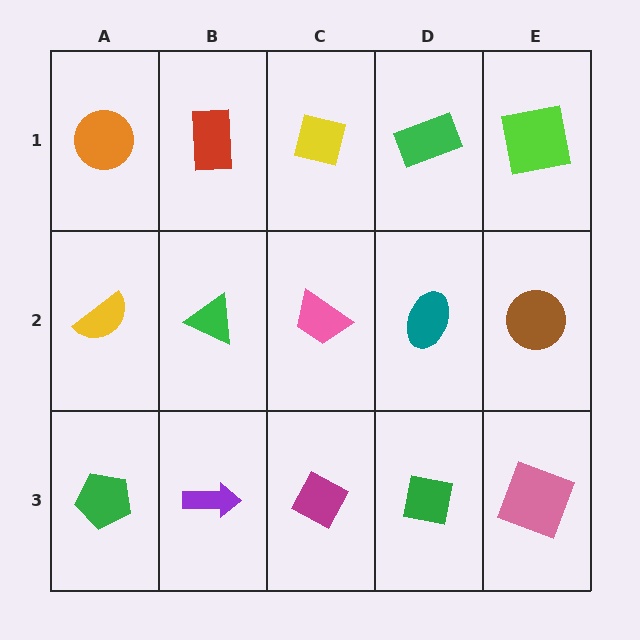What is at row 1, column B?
A red rectangle.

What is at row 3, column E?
A pink square.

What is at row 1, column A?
An orange circle.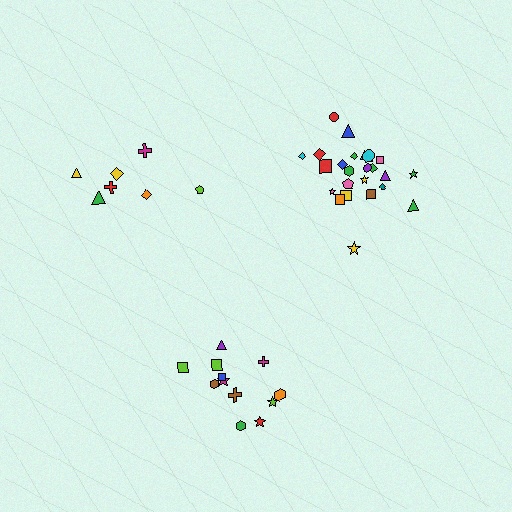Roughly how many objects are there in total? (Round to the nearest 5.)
Roughly 45 objects in total.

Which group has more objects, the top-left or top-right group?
The top-right group.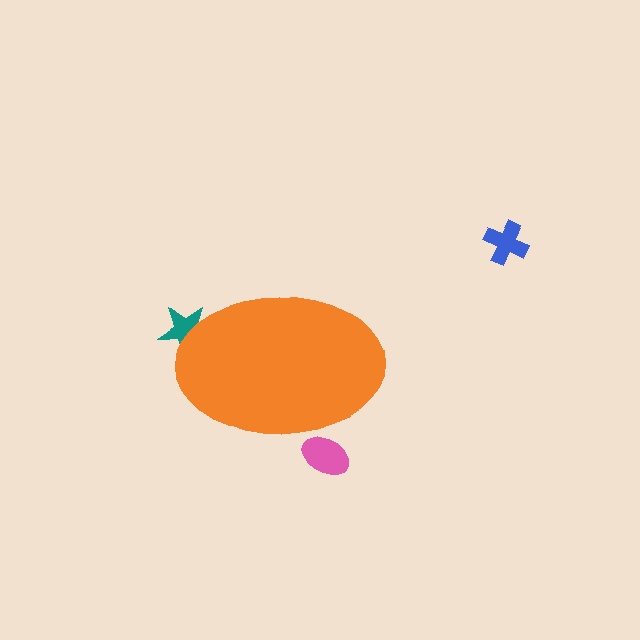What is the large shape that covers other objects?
An orange ellipse.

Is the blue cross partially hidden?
No, the blue cross is fully visible.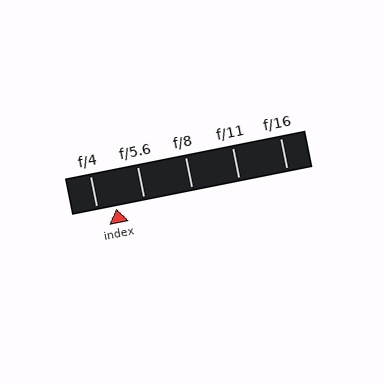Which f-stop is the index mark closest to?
The index mark is closest to f/4.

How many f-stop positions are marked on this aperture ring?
There are 5 f-stop positions marked.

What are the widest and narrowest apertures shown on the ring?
The widest aperture shown is f/4 and the narrowest is f/16.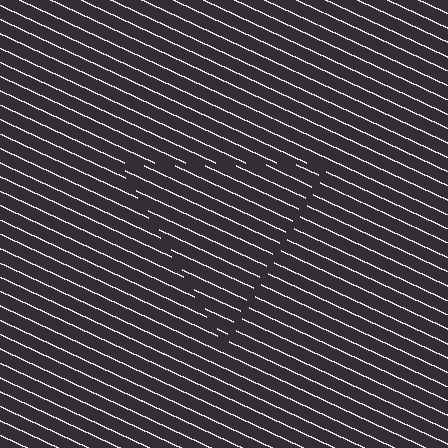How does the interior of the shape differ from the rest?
The interior of the shape contains the same grating, shifted by half a period — the contour is defined by the phase discontinuity where line-ends from the inner and outer gratings abut.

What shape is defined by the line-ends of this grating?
An illusory triangle. The interior of the shape contains the same grating, shifted by half a period — the contour is defined by the phase discontinuity where line-ends from the inner and outer gratings abut.